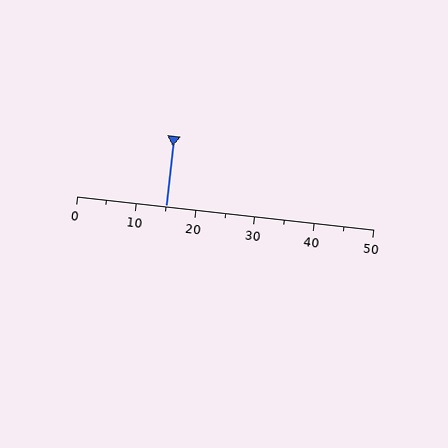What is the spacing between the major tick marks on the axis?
The major ticks are spaced 10 apart.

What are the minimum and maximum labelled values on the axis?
The axis runs from 0 to 50.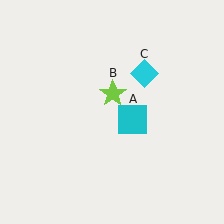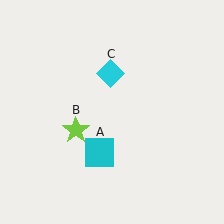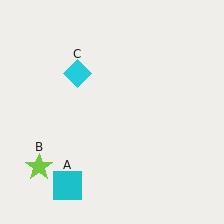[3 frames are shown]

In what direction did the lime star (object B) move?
The lime star (object B) moved down and to the left.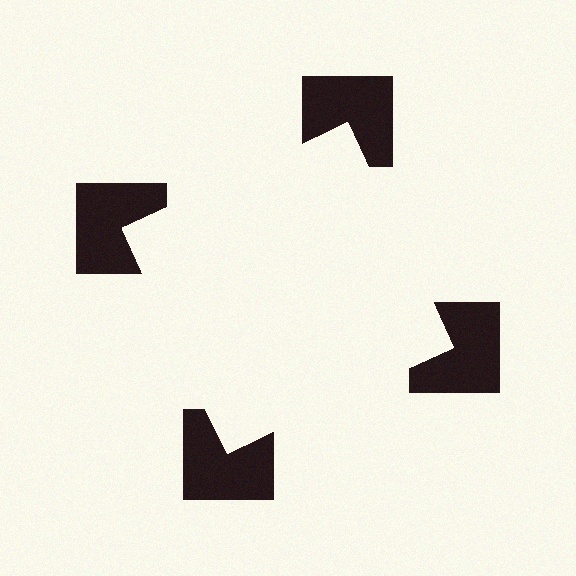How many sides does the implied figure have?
4 sides.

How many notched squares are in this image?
There are 4 — one at each vertex of the illusory square.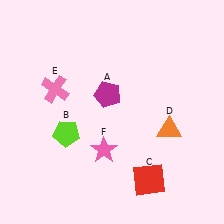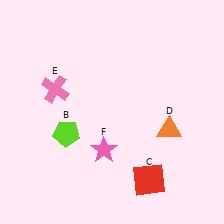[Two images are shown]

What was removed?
The magenta pentagon (A) was removed in Image 2.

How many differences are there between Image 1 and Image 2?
There is 1 difference between the two images.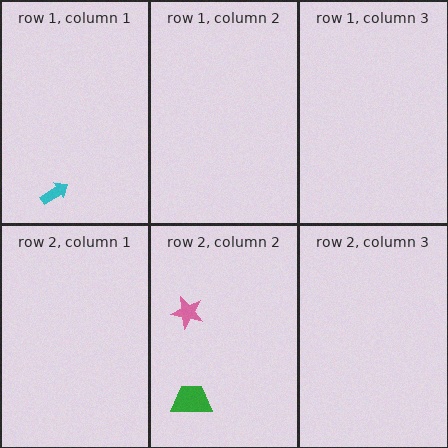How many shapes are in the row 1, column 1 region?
1.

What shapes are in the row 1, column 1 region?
The cyan arrow.